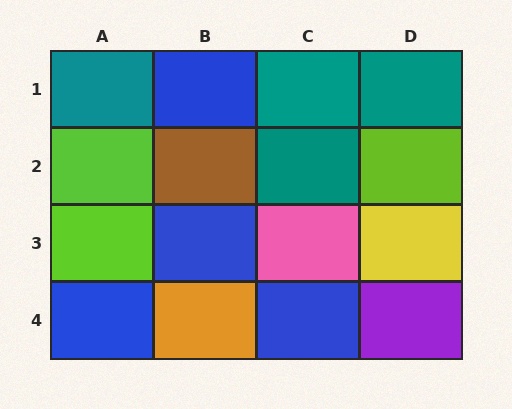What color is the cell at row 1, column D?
Teal.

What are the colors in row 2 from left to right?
Lime, brown, teal, lime.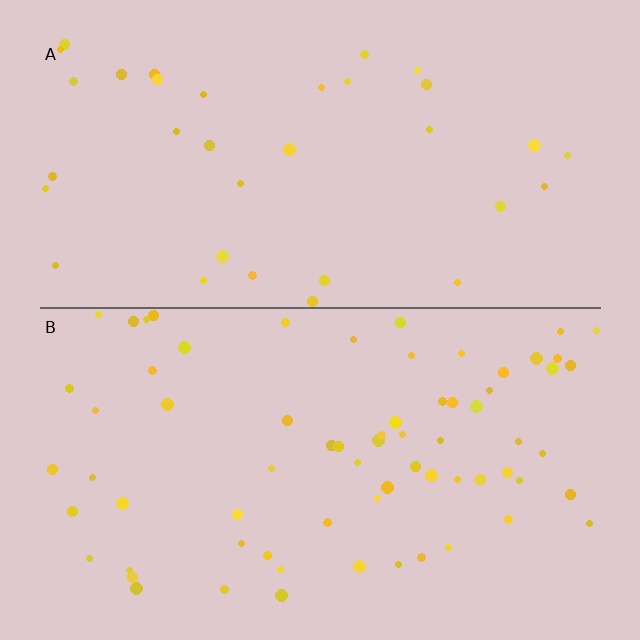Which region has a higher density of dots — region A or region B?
B (the bottom).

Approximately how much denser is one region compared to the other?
Approximately 2.1× — region B over region A.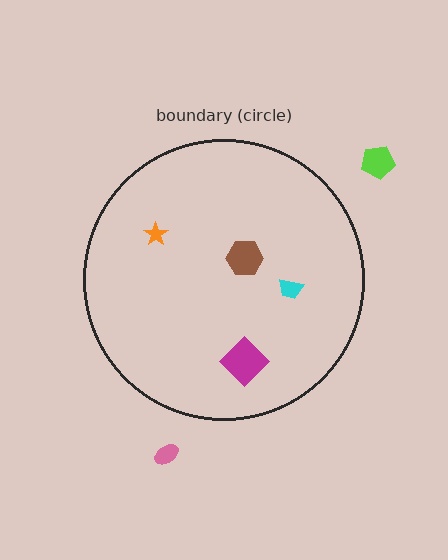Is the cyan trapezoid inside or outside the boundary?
Inside.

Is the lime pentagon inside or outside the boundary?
Outside.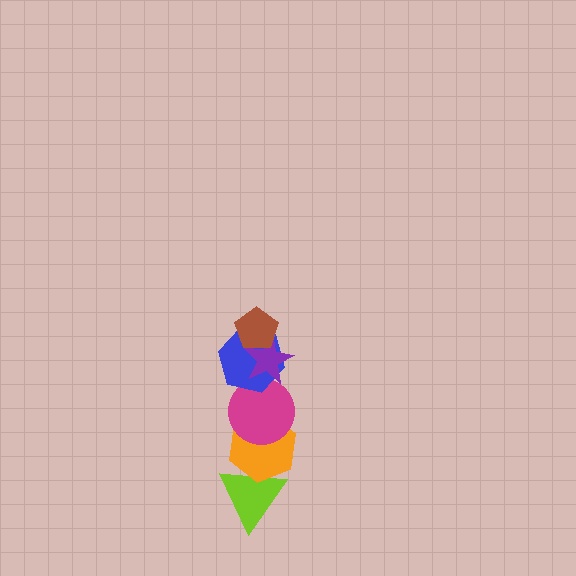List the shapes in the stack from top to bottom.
From top to bottom: the brown pentagon, the purple star, the blue hexagon, the magenta circle, the orange hexagon, the lime triangle.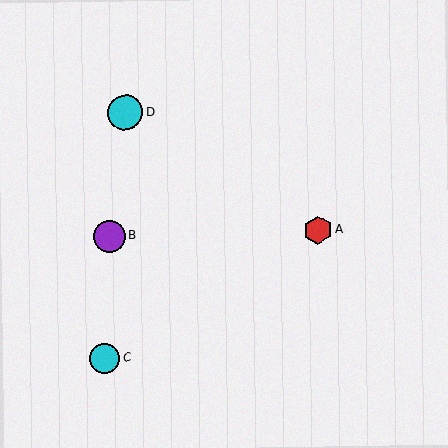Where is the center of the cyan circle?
The center of the cyan circle is at (105, 358).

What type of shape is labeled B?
Shape B is a purple circle.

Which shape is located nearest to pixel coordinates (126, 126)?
The cyan circle (labeled D) at (125, 113) is nearest to that location.